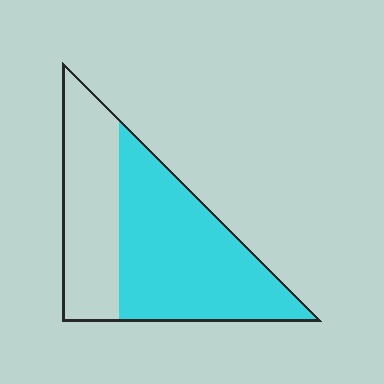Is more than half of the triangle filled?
Yes.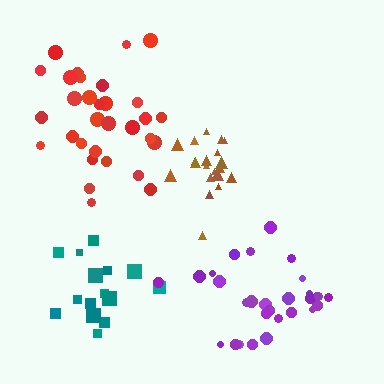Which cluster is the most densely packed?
Brown.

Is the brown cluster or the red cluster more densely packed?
Brown.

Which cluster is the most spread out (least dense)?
Teal.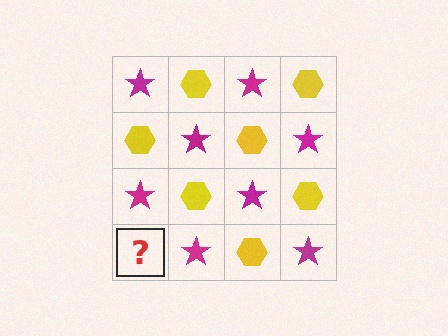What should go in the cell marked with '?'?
The missing cell should contain a yellow hexagon.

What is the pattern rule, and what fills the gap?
The rule is that it alternates magenta star and yellow hexagon in a checkerboard pattern. The gap should be filled with a yellow hexagon.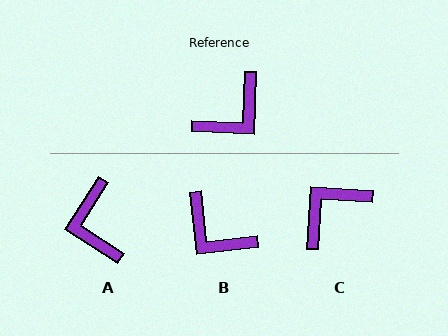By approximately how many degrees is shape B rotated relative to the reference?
Approximately 81 degrees clockwise.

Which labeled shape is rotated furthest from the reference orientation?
C, about 178 degrees away.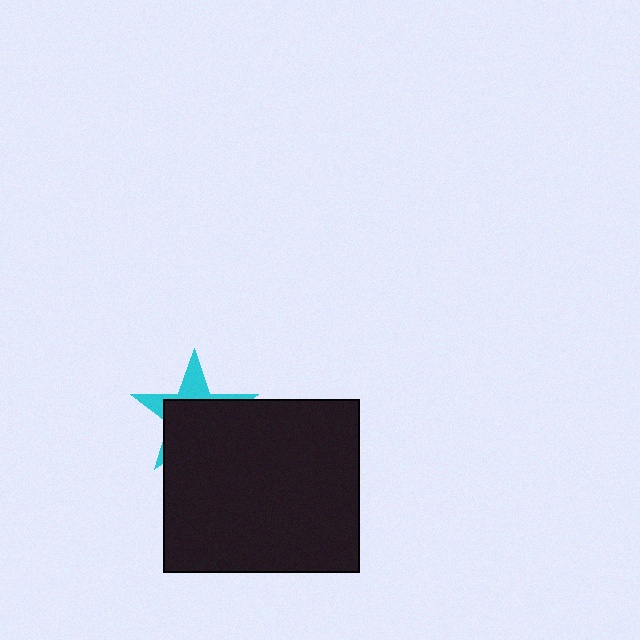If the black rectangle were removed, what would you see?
You would see the complete cyan star.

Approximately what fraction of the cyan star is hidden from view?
Roughly 66% of the cyan star is hidden behind the black rectangle.